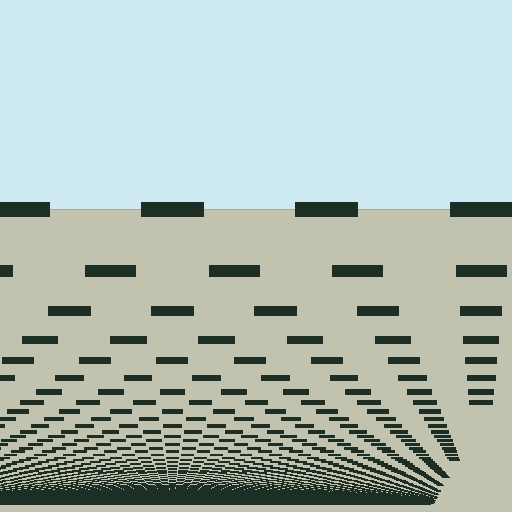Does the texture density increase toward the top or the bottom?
Density increases toward the bottom.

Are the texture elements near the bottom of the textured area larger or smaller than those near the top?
Smaller. The gradient is inverted — elements near the bottom are smaller and denser.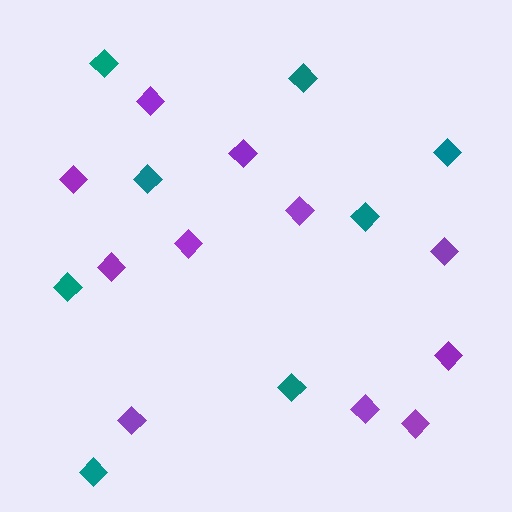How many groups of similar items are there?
There are 2 groups: one group of purple diamonds (11) and one group of teal diamonds (8).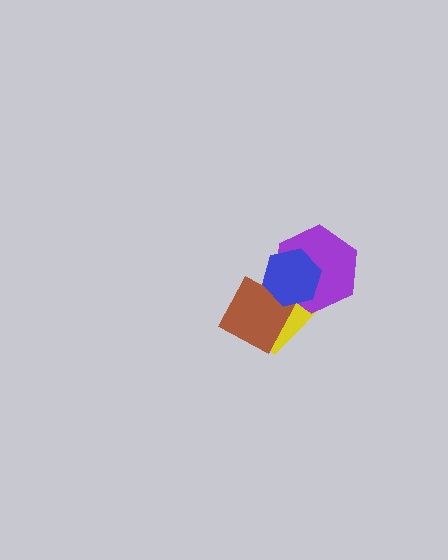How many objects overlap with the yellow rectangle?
3 objects overlap with the yellow rectangle.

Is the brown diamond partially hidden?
Yes, it is partially covered by another shape.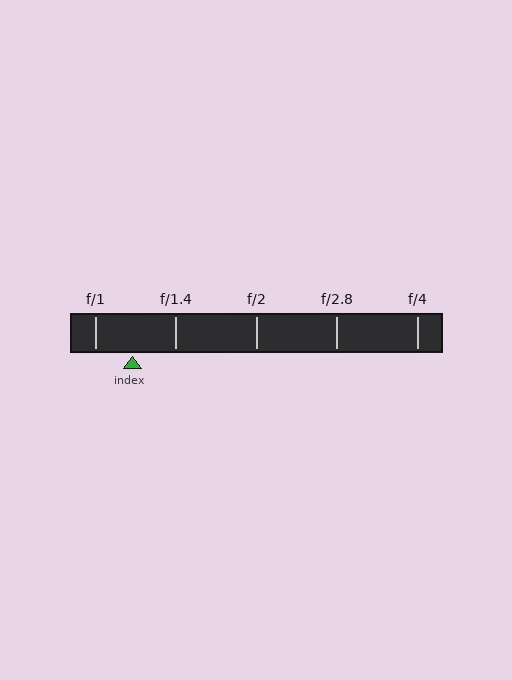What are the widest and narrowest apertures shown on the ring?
The widest aperture shown is f/1 and the narrowest is f/4.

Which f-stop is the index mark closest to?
The index mark is closest to f/1.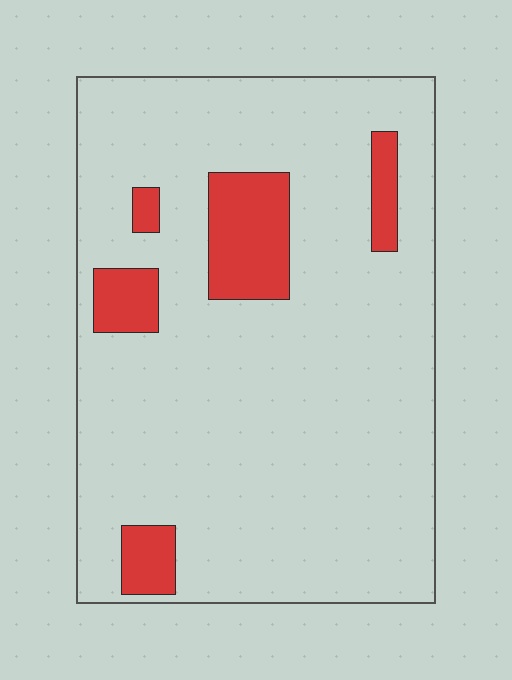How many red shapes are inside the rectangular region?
5.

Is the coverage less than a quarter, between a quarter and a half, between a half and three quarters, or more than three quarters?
Less than a quarter.